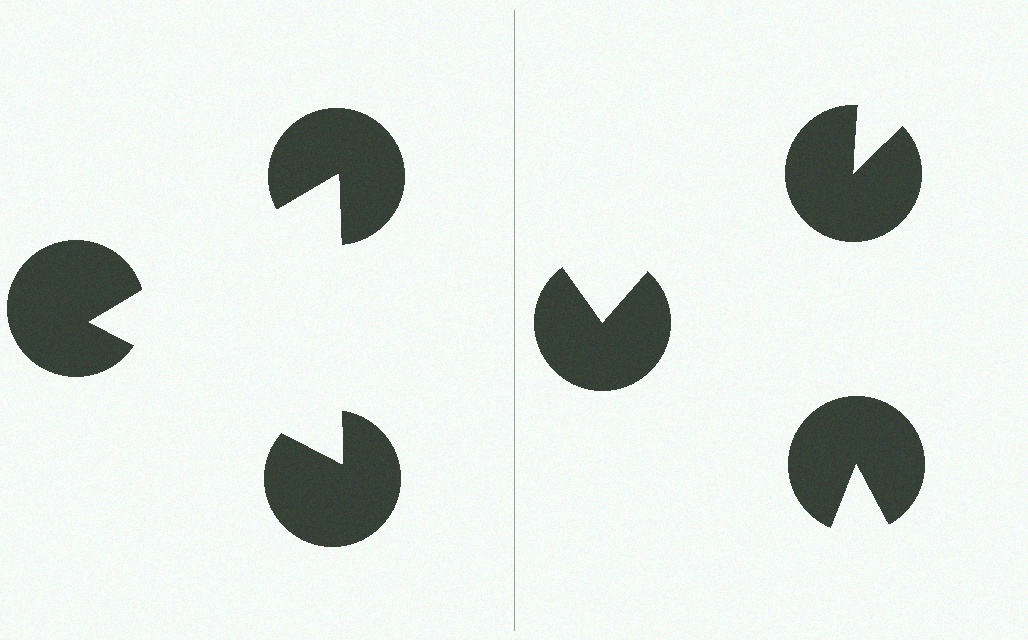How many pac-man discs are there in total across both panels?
6 — 3 on each side.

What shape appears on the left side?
An illusory triangle.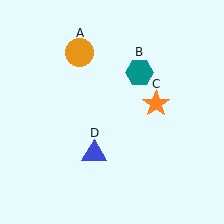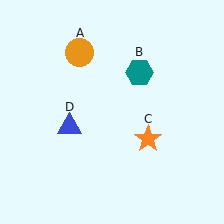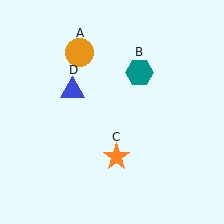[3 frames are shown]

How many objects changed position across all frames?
2 objects changed position: orange star (object C), blue triangle (object D).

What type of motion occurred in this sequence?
The orange star (object C), blue triangle (object D) rotated clockwise around the center of the scene.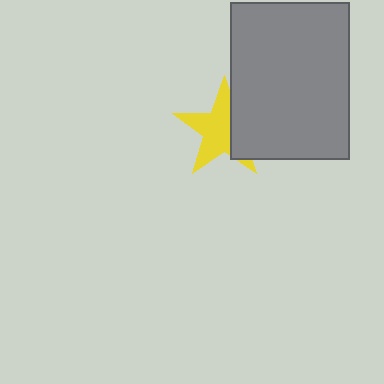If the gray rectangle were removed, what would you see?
You would see the complete yellow star.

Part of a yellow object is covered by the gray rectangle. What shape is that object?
It is a star.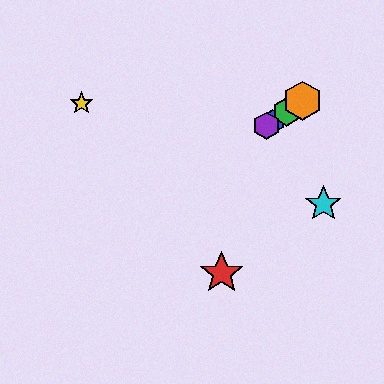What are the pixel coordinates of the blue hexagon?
The blue hexagon is at (273, 121).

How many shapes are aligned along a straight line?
4 shapes (the blue hexagon, the green hexagon, the purple hexagon, the orange hexagon) are aligned along a straight line.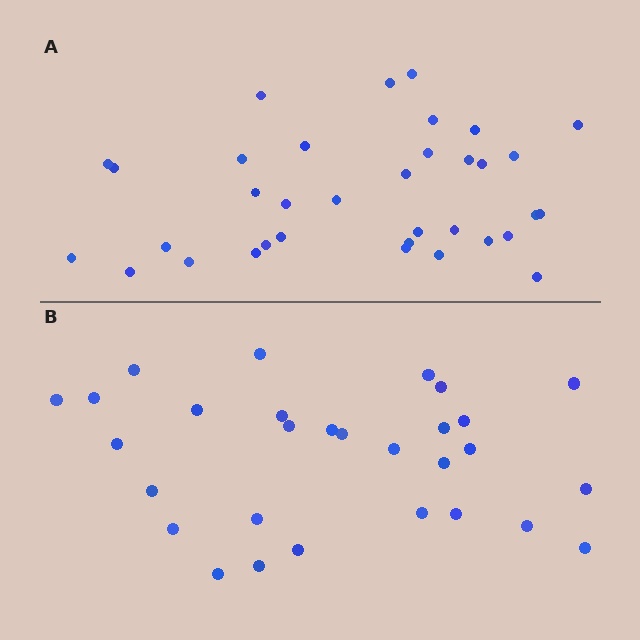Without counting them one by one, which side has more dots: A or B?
Region A (the top region) has more dots.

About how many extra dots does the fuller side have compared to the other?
Region A has about 6 more dots than region B.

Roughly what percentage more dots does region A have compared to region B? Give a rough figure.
About 20% more.